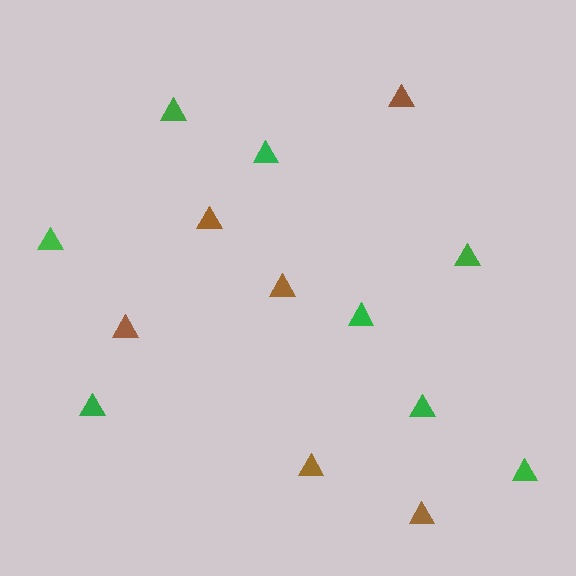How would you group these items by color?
There are 2 groups: one group of brown triangles (6) and one group of green triangles (8).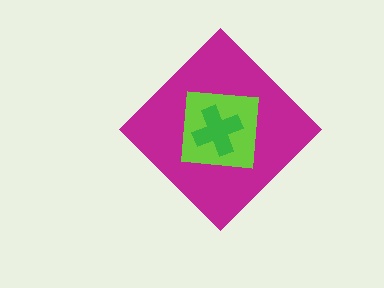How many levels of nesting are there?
3.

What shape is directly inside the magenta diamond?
The lime square.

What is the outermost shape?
The magenta diamond.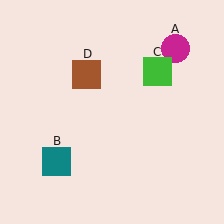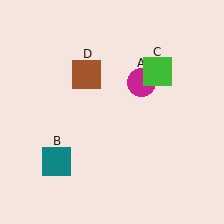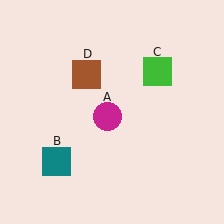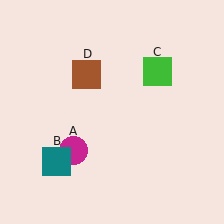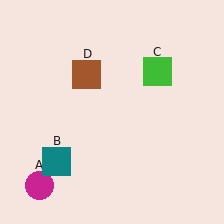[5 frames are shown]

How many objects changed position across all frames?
1 object changed position: magenta circle (object A).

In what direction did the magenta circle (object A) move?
The magenta circle (object A) moved down and to the left.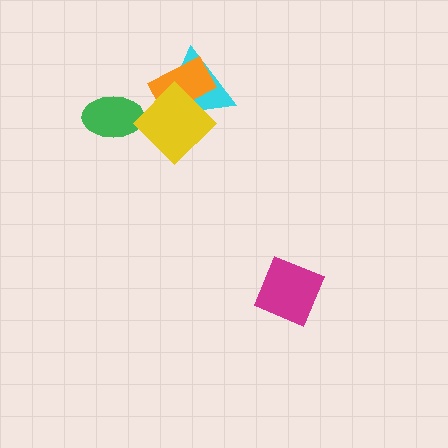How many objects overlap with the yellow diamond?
3 objects overlap with the yellow diamond.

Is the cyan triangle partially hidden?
Yes, it is partially covered by another shape.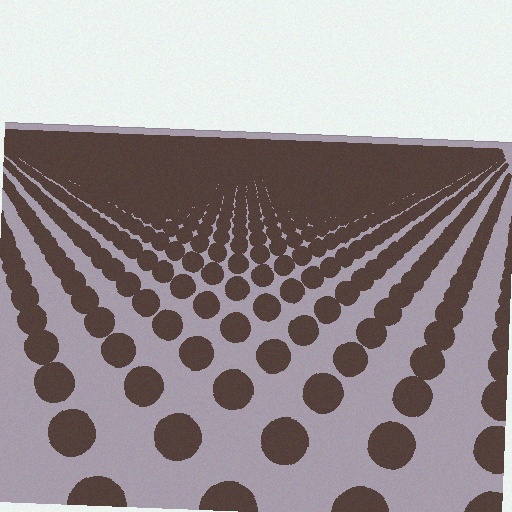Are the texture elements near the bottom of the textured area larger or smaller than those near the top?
Larger. Near the bottom, elements are closer to the viewer and appear at a bigger on-screen size.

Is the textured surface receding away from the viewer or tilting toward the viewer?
The surface is receding away from the viewer. Texture elements get smaller and denser toward the top.